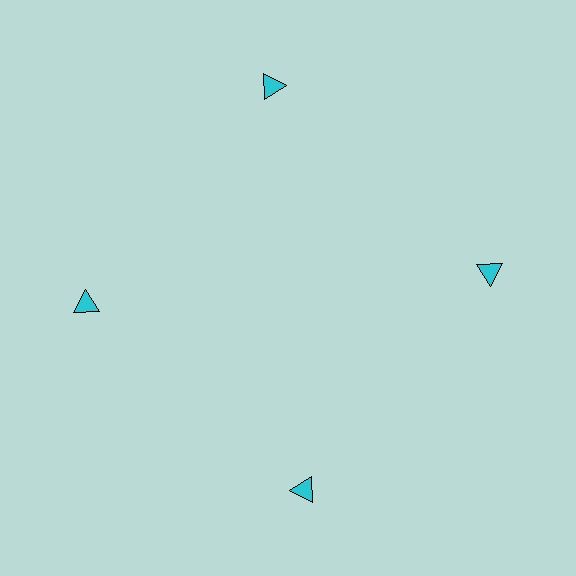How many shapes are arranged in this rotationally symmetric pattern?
There are 4 shapes, arranged in 4 groups of 1.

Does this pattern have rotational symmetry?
Yes, this pattern has 4-fold rotational symmetry. It looks the same after rotating 90 degrees around the center.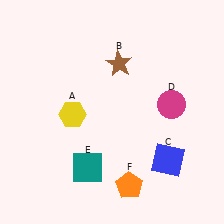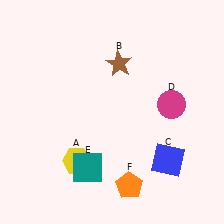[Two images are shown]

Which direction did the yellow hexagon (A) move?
The yellow hexagon (A) moved down.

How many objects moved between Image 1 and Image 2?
1 object moved between the two images.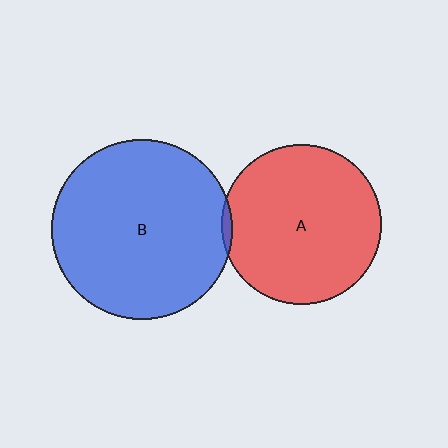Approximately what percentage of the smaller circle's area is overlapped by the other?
Approximately 5%.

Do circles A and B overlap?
Yes.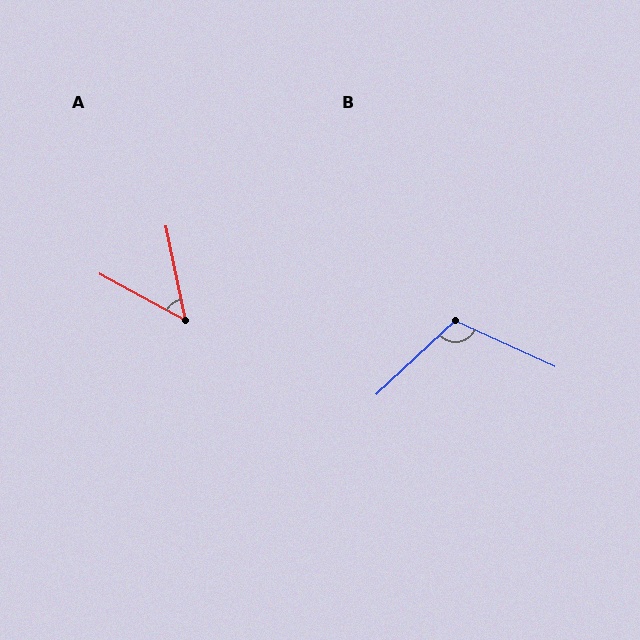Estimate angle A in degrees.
Approximately 50 degrees.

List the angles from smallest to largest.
A (50°), B (112°).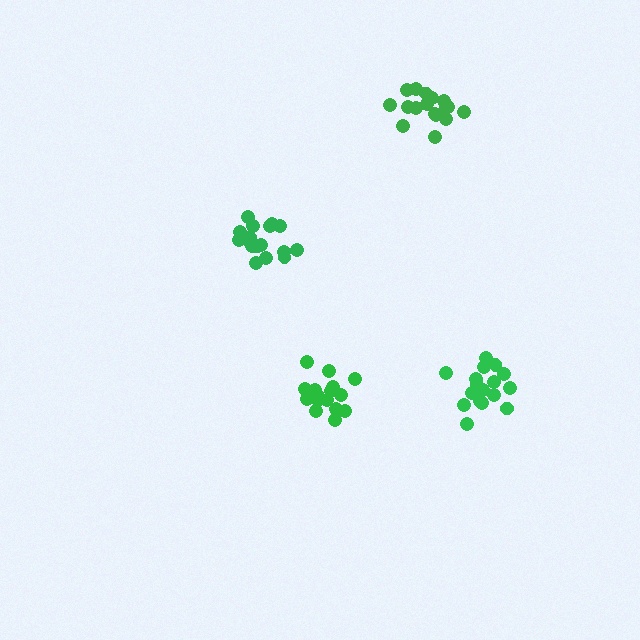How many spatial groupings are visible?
There are 4 spatial groupings.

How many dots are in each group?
Group 1: 18 dots, Group 2: 18 dots, Group 3: 17 dots, Group 4: 17 dots (70 total).